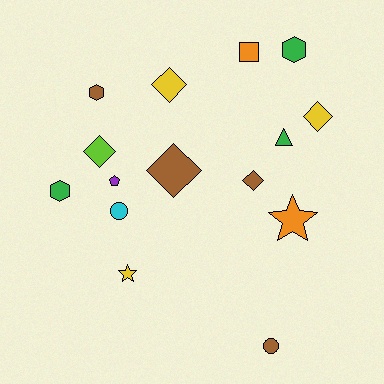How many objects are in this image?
There are 15 objects.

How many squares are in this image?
There is 1 square.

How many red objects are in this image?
There are no red objects.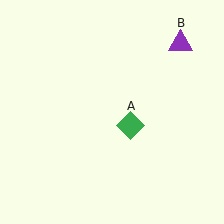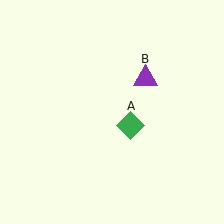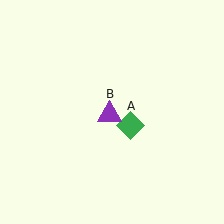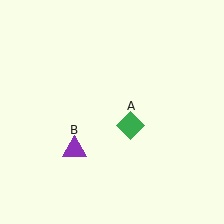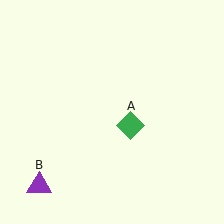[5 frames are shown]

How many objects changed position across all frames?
1 object changed position: purple triangle (object B).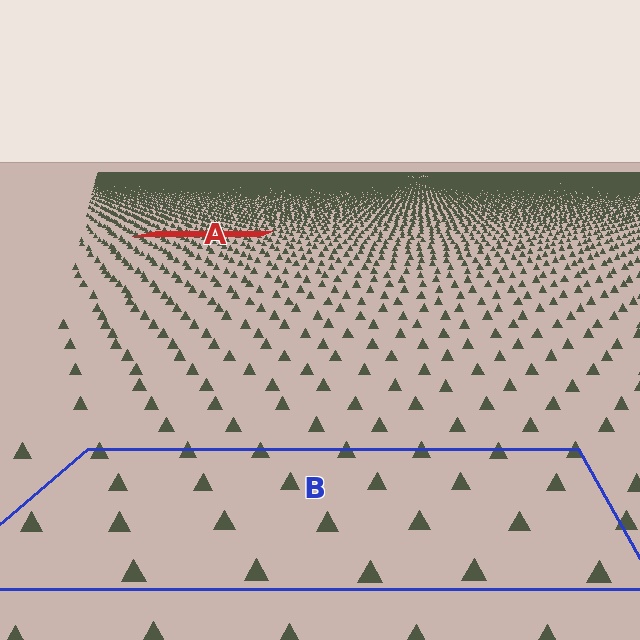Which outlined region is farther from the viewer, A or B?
Region A is farther from the viewer — the texture elements inside it appear smaller and more densely packed.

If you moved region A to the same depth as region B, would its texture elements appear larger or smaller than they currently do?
They would appear larger. At a closer depth, the same texture elements are projected at a bigger on-screen size.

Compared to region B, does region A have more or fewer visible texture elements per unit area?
Region A has more texture elements per unit area — they are packed more densely because it is farther away.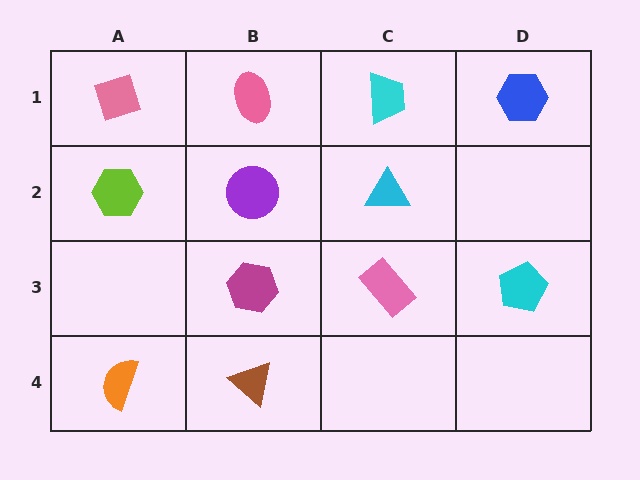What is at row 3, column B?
A magenta hexagon.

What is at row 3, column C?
A pink rectangle.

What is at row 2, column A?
A lime hexagon.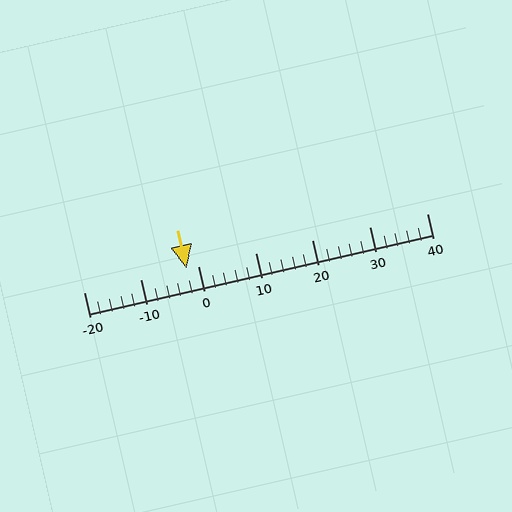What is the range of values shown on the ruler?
The ruler shows values from -20 to 40.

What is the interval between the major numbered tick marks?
The major tick marks are spaced 10 units apart.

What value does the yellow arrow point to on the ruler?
The yellow arrow points to approximately -2.